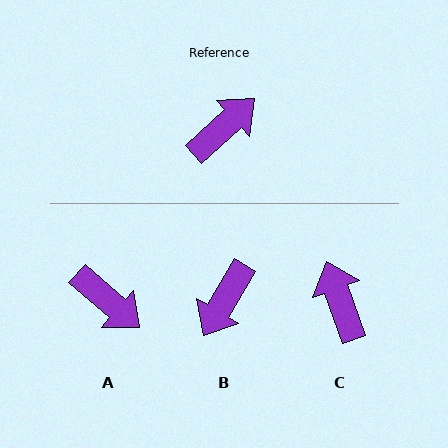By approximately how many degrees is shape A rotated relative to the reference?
Approximately 83 degrees clockwise.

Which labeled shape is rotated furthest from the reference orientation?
B, about 163 degrees away.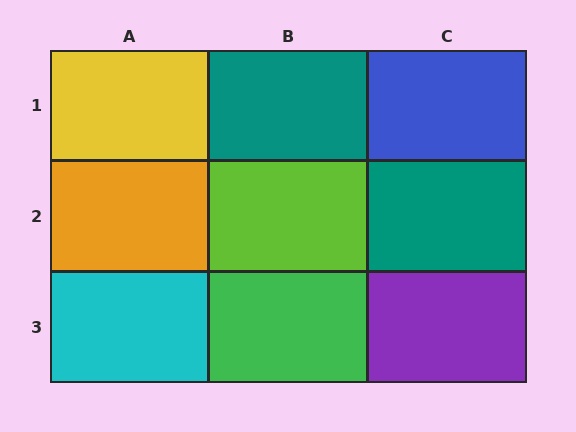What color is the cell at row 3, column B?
Green.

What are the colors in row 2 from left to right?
Orange, lime, teal.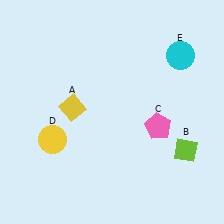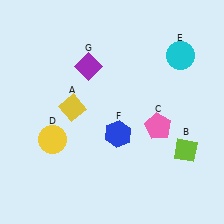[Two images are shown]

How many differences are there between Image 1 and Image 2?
There are 2 differences between the two images.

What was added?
A blue hexagon (F), a purple diamond (G) were added in Image 2.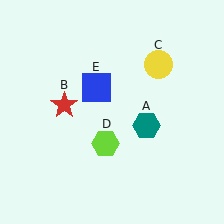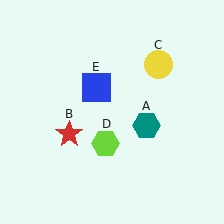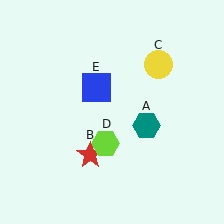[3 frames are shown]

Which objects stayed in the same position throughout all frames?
Teal hexagon (object A) and yellow circle (object C) and lime hexagon (object D) and blue square (object E) remained stationary.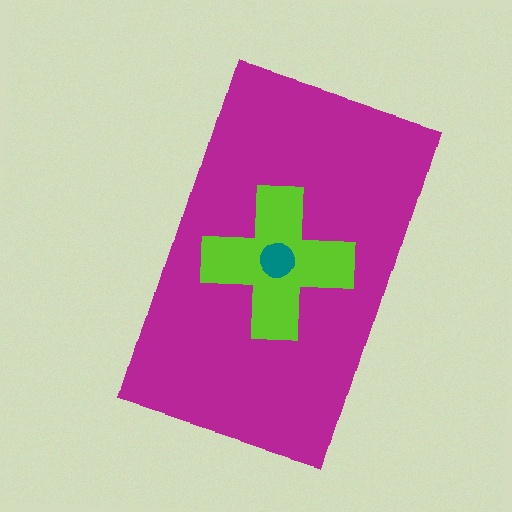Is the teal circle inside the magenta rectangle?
Yes.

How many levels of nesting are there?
3.